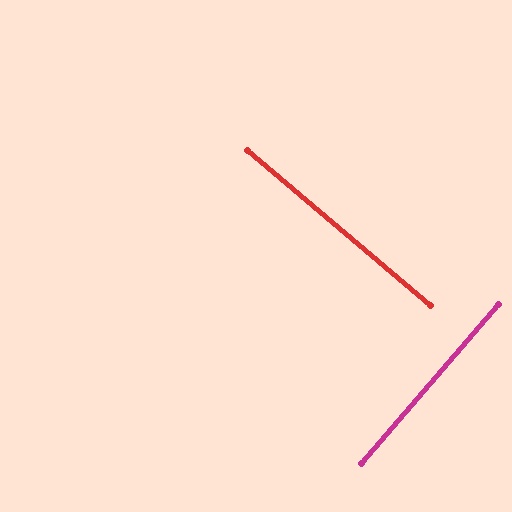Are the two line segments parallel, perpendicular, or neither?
Perpendicular — they meet at approximately 89°.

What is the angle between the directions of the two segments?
Approximately 89 degrees.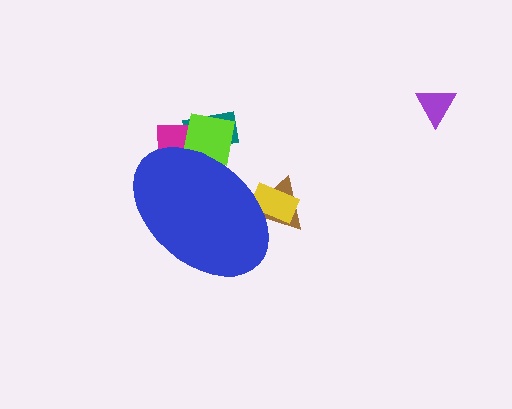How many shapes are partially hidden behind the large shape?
5 shapes are partially hidden.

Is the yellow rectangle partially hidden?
Yes, the yellow rectangle is partially hidden behind the blue ellipse.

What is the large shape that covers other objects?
A blue ellipse.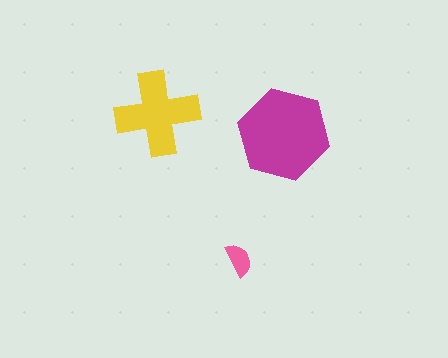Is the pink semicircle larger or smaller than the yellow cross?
Smaller.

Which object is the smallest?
The pink semicircle.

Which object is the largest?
The magenta hexagon.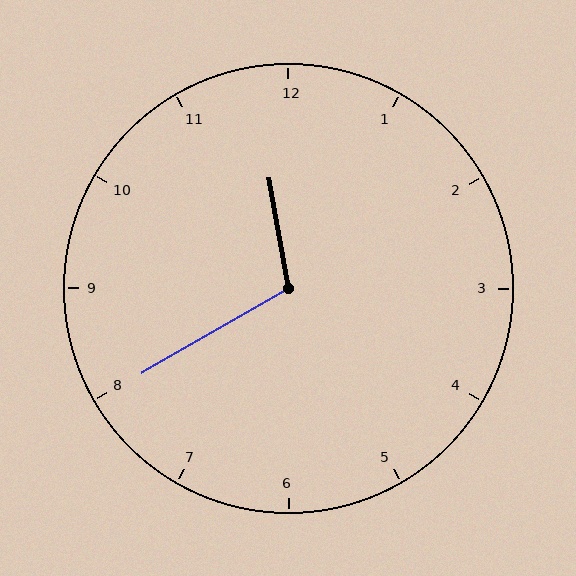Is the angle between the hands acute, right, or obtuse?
It is obtuse.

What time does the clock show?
11:40.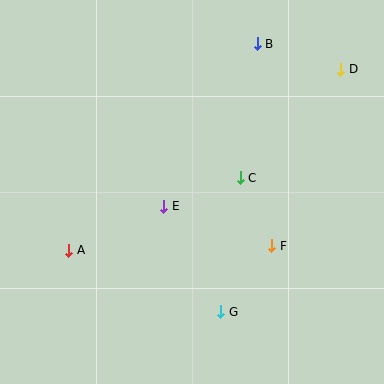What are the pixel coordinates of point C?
Point C is at (240, 178).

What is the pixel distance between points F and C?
The distance between F and C is 75 pixels.